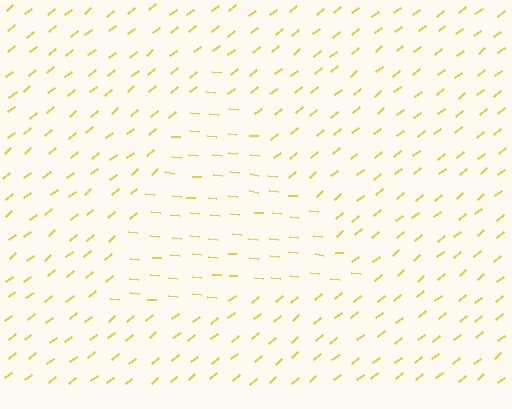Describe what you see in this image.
The image is filled with small yellow line segments. A triangle region in the image has lines oriented differently from the surrounding lines, creating a visible texture boundary.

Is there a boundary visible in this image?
Yes, there is a texture boundary formed by a change in line orientation.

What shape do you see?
I see a triangle.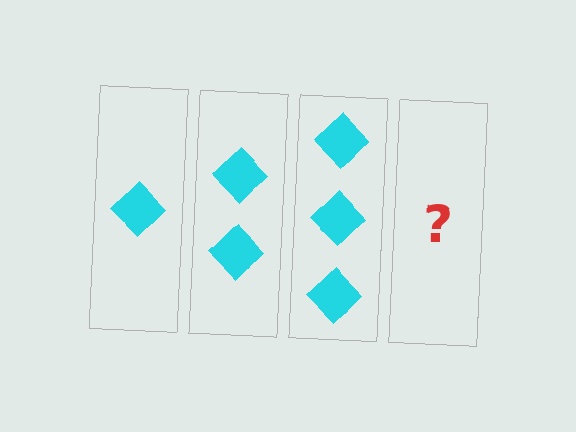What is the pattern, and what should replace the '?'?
The pattern is that each step adds one more diamond. The '?' should be 4 diamonds.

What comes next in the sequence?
The next element should be 4 diamonds.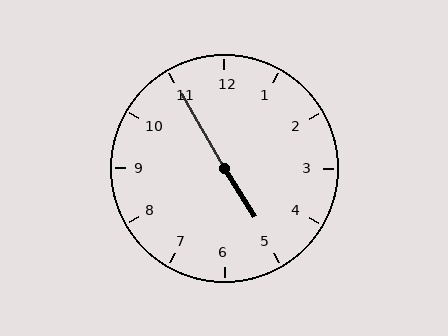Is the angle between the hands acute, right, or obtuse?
It is obtuse.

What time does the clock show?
4:55.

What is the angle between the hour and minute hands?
Approximately 178 degrees.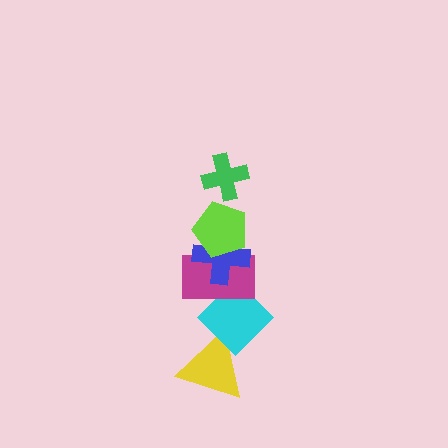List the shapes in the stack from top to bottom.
From top to bottom: the green cross, the lime pentagon, the blue cross, the magenta rectangle, the cyan diamond, the yellow triangle.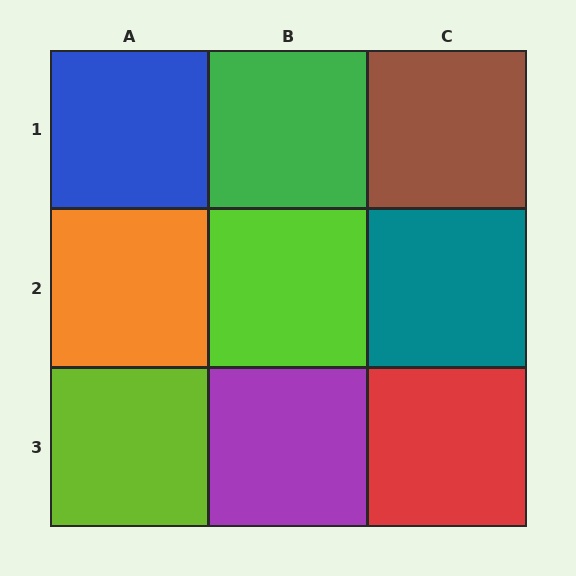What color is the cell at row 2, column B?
Lime.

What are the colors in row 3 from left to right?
Lime, purple, red.